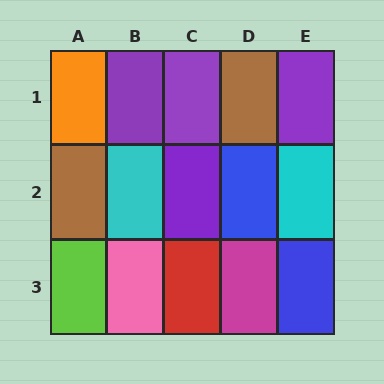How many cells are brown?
2 cells are brown.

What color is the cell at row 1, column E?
Purple.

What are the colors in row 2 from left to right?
Brown, cyan, purple, blue, cyan.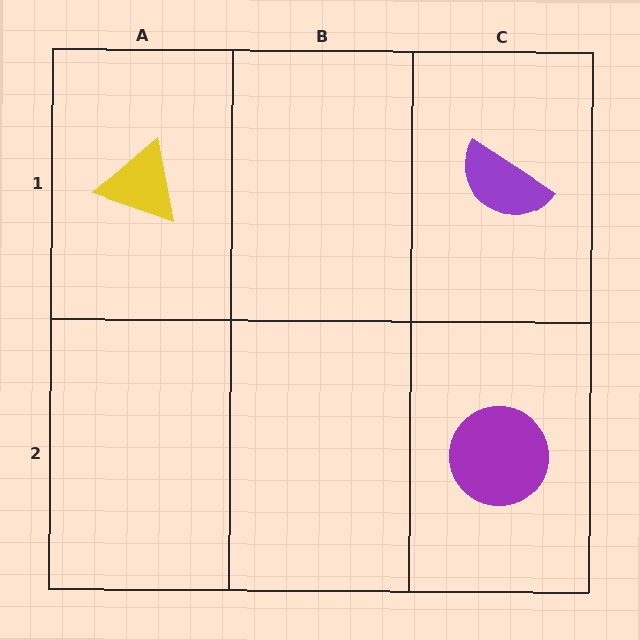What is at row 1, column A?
A yellow triangle.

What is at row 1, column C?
A purple semicircle.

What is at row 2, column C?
A purple circle.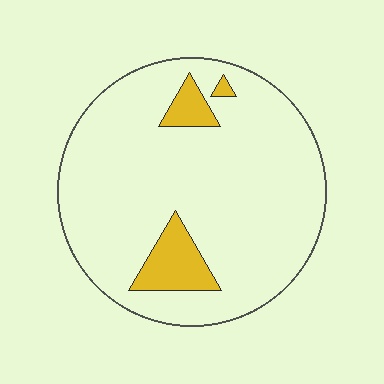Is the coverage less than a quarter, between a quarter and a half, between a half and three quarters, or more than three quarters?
Less than a quarter.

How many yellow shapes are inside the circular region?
3.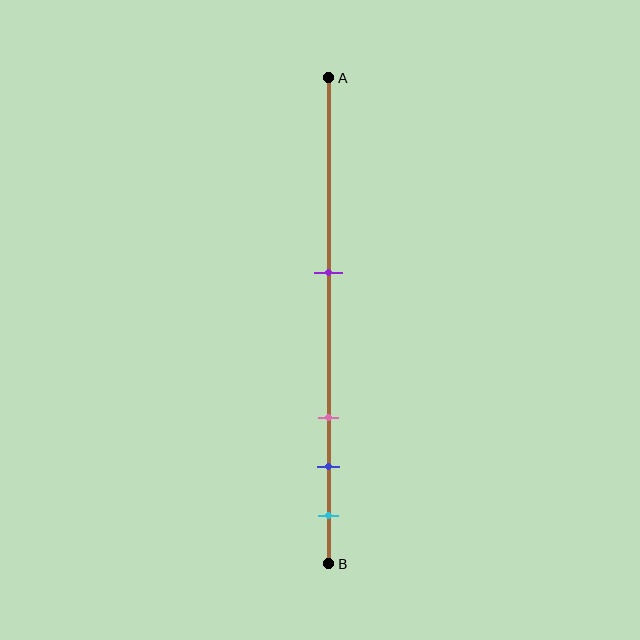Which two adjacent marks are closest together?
The blue and cyan marks are the closest adjacent pair.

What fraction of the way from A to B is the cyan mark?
The cyan mark is approximately 90% (0.9) of the way from A to B.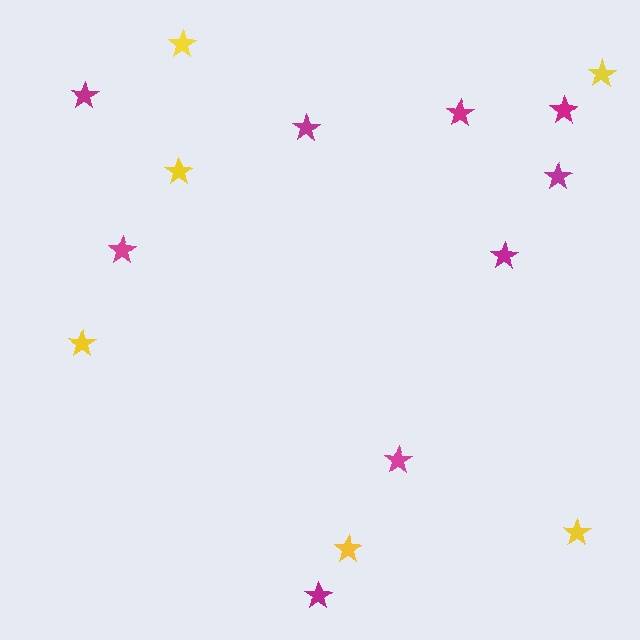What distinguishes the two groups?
There are 2 groups: one group of magenta stars (9) and one group of yellow stars (6).